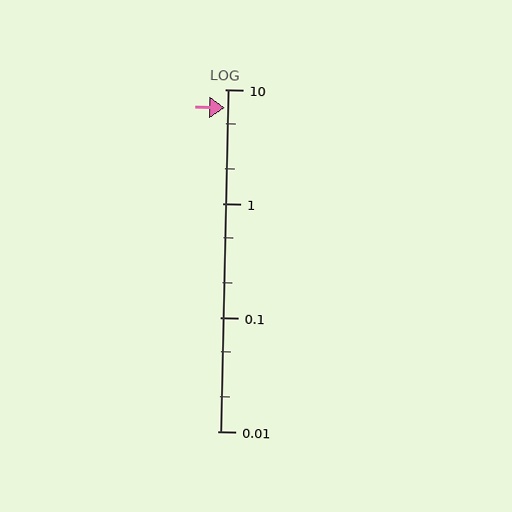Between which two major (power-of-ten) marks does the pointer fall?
The pointer is between 1 and 10.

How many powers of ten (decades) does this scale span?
The scale spans 3 decades, from 0.01 to 10.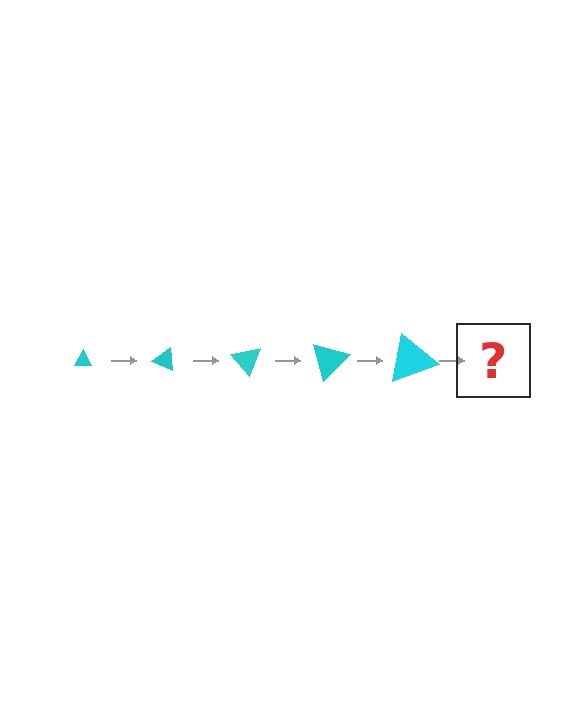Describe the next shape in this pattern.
It should be a triangle, larger than the previous one and rotated 125 degrees from the start.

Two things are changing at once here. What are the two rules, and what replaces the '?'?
The two rules are that the triangle grows larger each step and it rotates 25 degrees each step. The '?' should be a triangle, larger than the previous one and rotated 125 degrees from the start.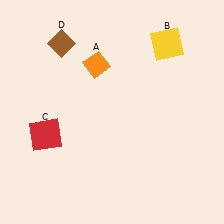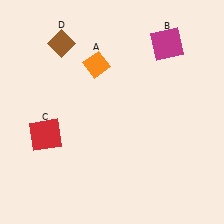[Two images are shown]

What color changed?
The square (B) changed from yellow in Image 1 to magenta in Image 2.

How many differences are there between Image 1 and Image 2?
There is 1 difference between the two images.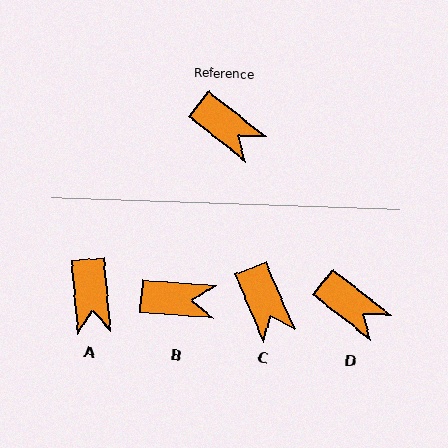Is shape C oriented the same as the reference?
No, it is off by about 29 degrees.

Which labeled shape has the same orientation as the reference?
D.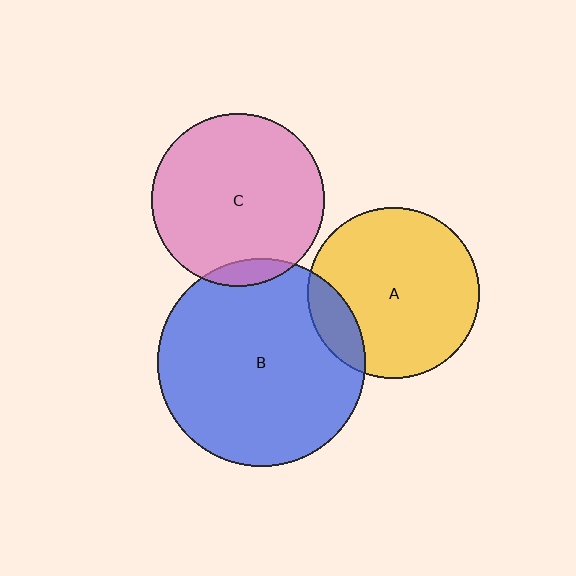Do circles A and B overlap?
Yes.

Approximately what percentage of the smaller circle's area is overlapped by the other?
Approximately 15%.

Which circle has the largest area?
Circle B (blue).